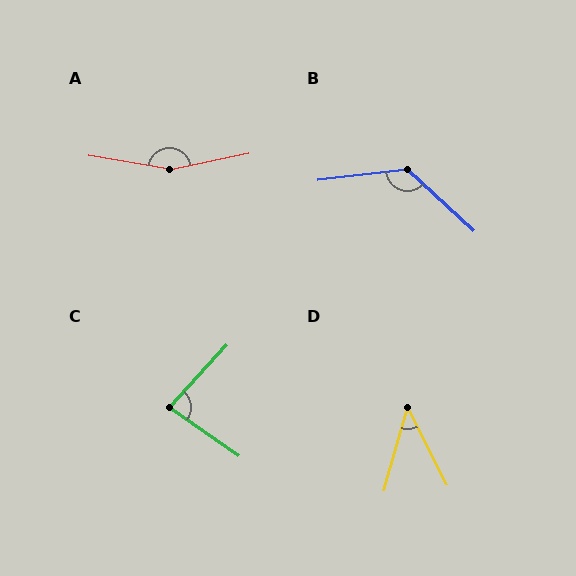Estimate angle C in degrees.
Approximately 82 degrees.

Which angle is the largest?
A, at approximately 159 degrees.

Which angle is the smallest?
D, at approximately 43 degrees.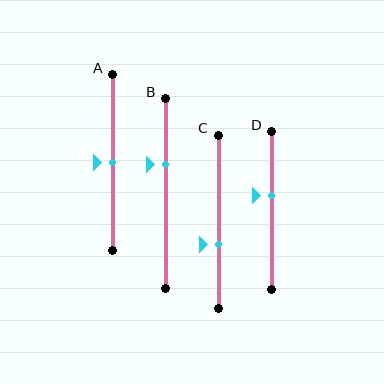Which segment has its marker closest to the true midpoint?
Segment A has its marker closest to the true midpoint.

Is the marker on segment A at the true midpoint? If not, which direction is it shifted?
Yes, the marker on segment A is at the true midpoint.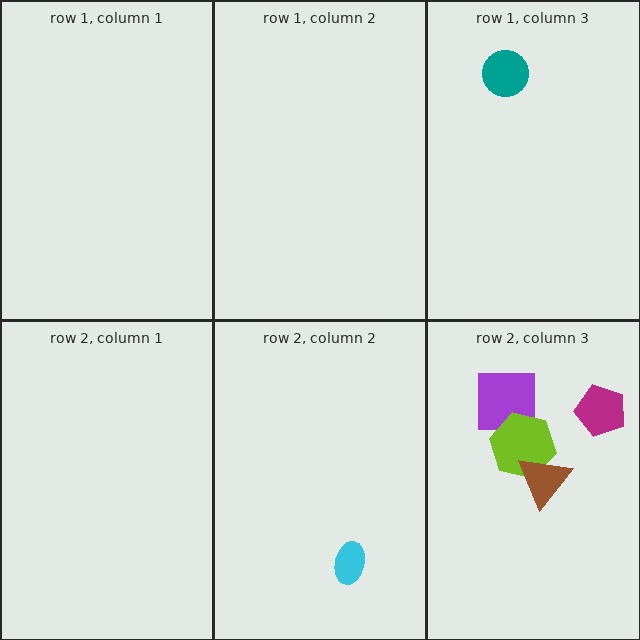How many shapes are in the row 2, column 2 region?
1.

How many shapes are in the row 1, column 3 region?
1.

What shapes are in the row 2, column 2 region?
The cyan ellipse.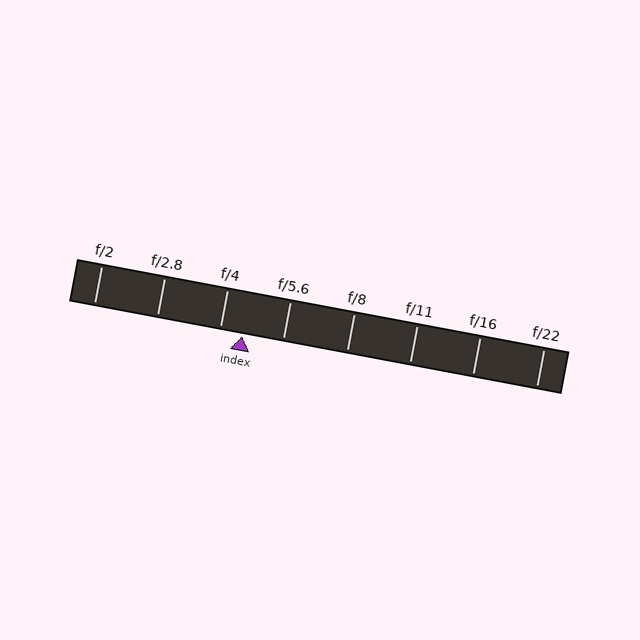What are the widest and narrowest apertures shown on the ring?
The widest aperture shown is f/2 and the narrowest is f/22.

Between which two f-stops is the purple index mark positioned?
The index mark is between f/4 and f/5.6.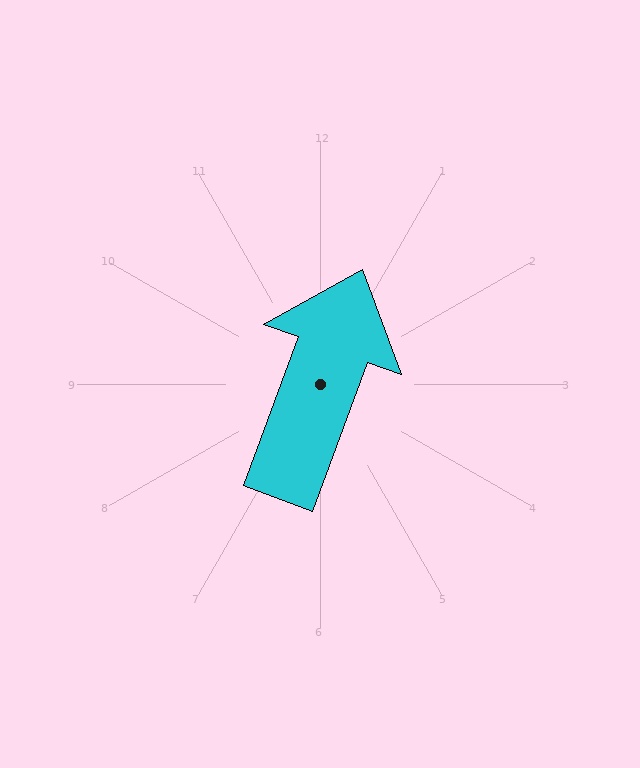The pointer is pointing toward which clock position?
Roughly 1 o'clock.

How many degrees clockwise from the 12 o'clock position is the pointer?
Approximately 20 degrees.